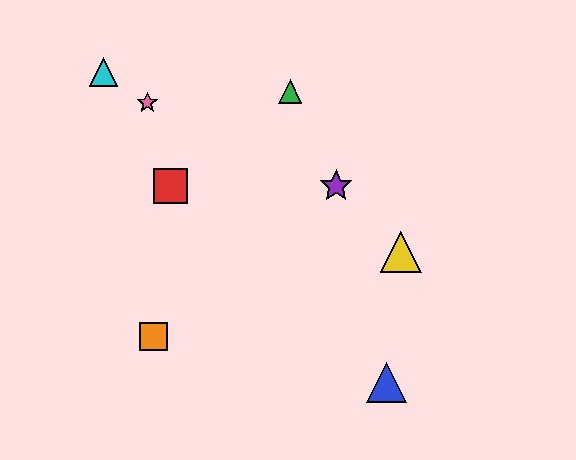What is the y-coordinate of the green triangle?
The green triangle is at y≈91.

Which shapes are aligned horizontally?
The red square, the purple star are aligned horizontally.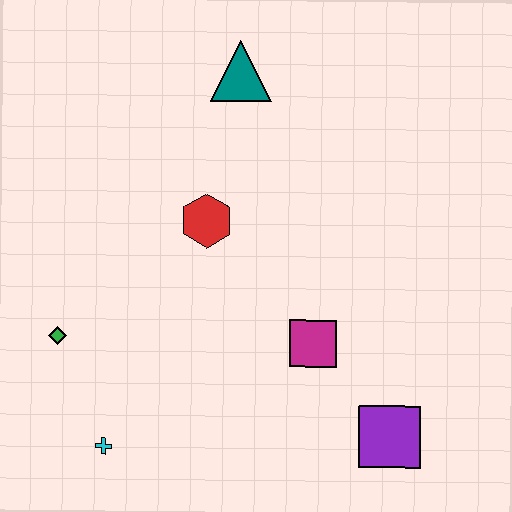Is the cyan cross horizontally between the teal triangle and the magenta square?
No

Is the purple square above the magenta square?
No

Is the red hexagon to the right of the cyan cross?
Yes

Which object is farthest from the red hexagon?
The purple square is farthest from the red hexagon.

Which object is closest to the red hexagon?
The teal triangle is closest to the red hexagon.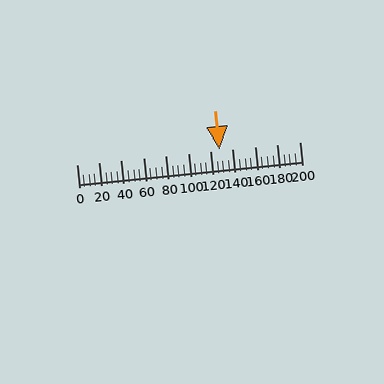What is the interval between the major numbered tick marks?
The major tick marks are spaced 20 units apart.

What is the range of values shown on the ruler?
The ruler shows values from 0 to 200.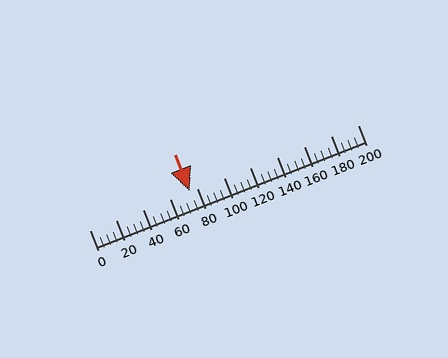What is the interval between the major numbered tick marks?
The major tick marks are spaced 20 units apart.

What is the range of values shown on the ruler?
The ruler shows values from 0 to 200.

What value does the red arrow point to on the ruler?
The red arrow points to approximately 75.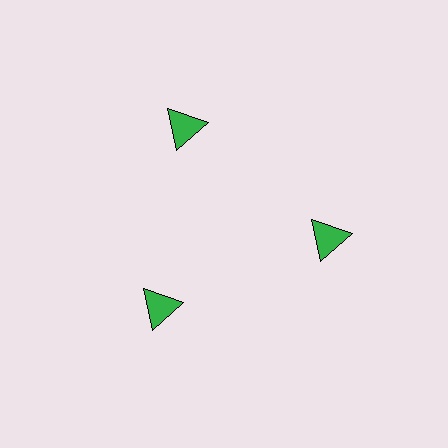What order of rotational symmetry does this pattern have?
This pattern has 3-fold rotational symmetry.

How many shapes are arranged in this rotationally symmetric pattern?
There are 3 shapes, arranged in 3 groups of 1.